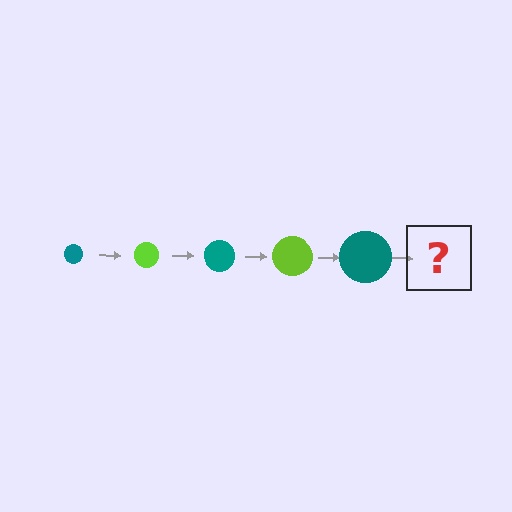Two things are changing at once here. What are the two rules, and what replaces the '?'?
The two rules are that the circle grows larger each step and the color cycles through teal and lime. The '?' should be a lime circle, larger than the previous one.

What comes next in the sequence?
The next element should be a lime circle, larger than the previous one.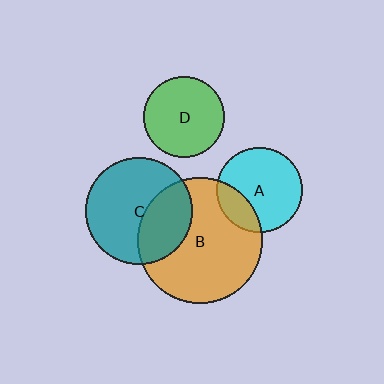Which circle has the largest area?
Circle B (orange).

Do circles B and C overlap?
Yes.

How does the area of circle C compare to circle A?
Approximately 1.6 times.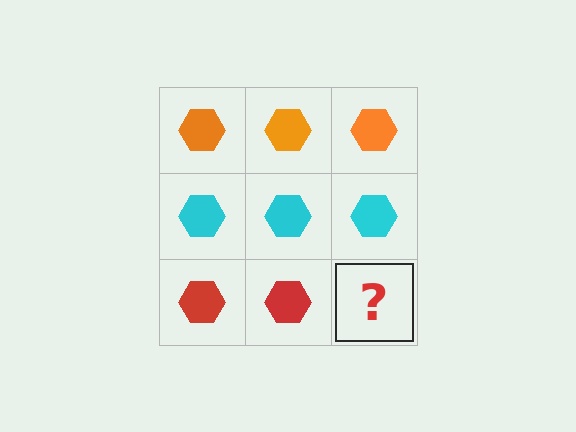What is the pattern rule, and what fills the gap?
The rule is that each row has a consistent color. The gap should be filled with a red hexagon.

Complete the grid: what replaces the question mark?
The question mark should be replaced with a red hexagon.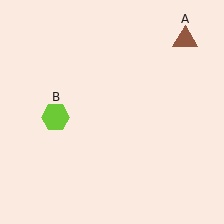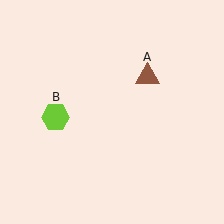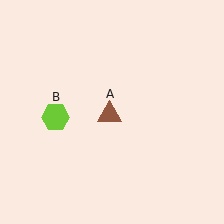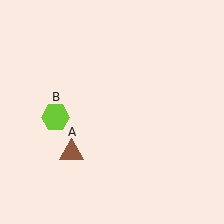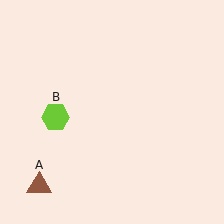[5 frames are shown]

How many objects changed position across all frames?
1 object changed position: brown triangle (object A).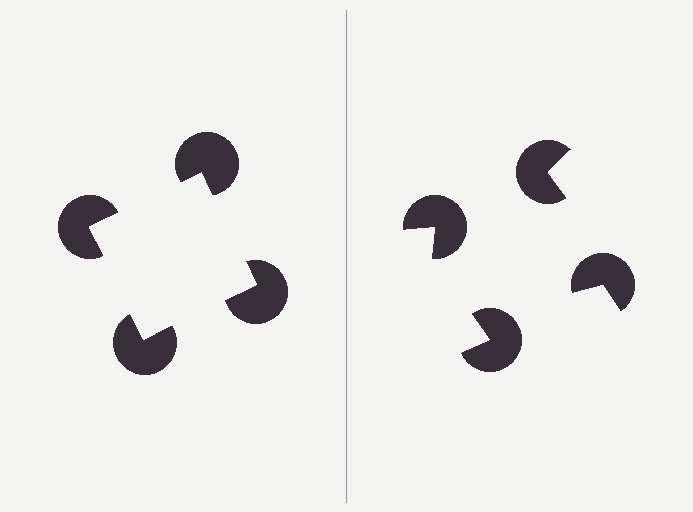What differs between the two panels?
The pac-man discs are positioned identically on both sides; only the wedge orientations differ. On the left they align to a square; on the right they are misaligned.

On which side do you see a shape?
An illusory square appears on the left side. On the right side the wedge cuts are rotated, so no coherent shape forms.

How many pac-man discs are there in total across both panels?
8 — 4 on each side.